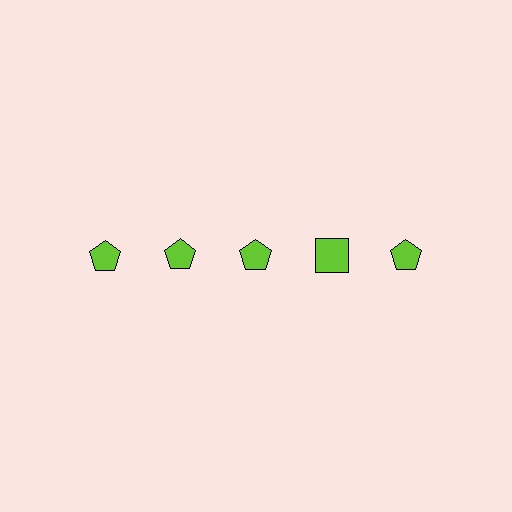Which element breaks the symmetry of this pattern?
The lime square in the top row, second from right column breaks the symmetry. All other shapes are lime pentagons.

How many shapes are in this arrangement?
There are 5 shapes arranged in a grid pattern.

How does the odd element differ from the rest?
It has a different shape: square instead of pentagon.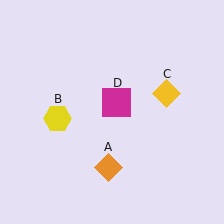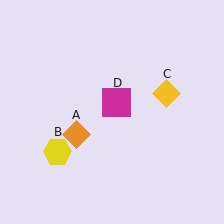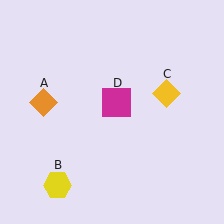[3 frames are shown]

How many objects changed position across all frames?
2 objects changed position: orange diamond (object A), yellow hexagon (object B).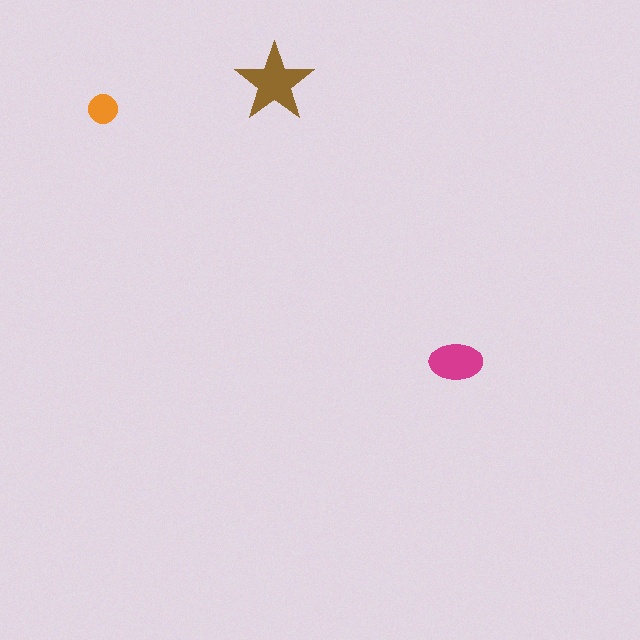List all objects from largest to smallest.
The brown star, the magenta ellipse, the orange circle.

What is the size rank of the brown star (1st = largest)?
1st.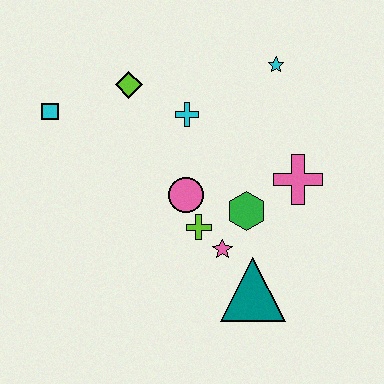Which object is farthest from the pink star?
The cyan square is farthest from the pink star.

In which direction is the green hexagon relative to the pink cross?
The green hexagon is to the left of the pink cross.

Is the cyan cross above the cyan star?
No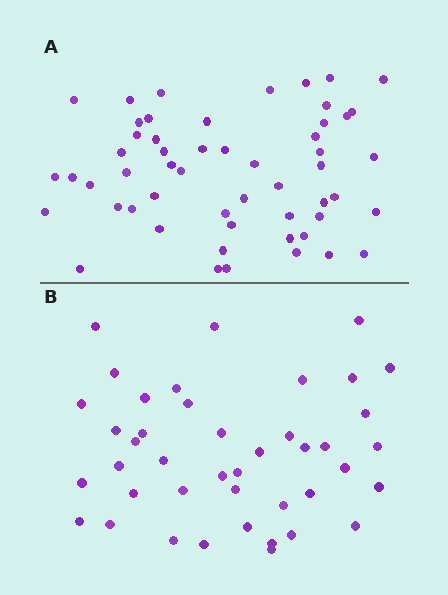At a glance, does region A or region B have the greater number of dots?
Region A (the top region) has more dots.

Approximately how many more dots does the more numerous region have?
Region A has roughly 12 or so more dots than region B.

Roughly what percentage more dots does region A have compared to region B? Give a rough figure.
About 30% more.